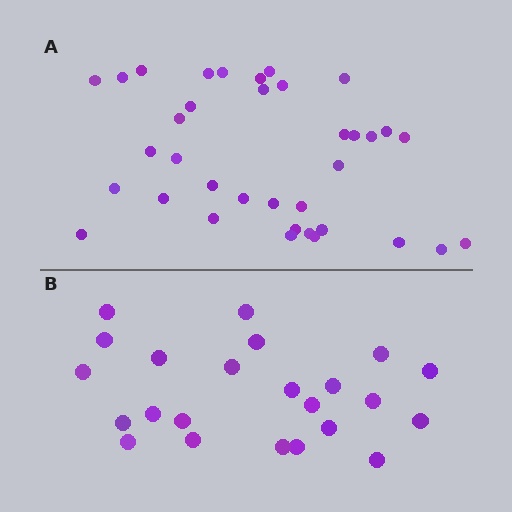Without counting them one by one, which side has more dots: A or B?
Region A (the top region) has more dots.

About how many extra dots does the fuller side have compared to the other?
Region A has approximately 15 more dots than region B.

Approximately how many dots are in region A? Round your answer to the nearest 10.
About 40 dots. (The exact count is 36, which rounds to 40.)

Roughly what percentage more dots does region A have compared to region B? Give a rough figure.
About 55% more.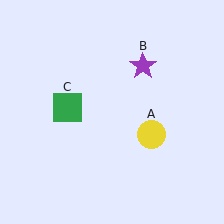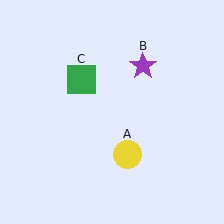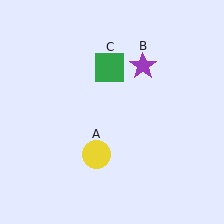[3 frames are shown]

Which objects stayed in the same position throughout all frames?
Purple star (object B) remained stationary.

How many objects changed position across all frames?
2 objects changed position: yellow circle (object A), green square (object C).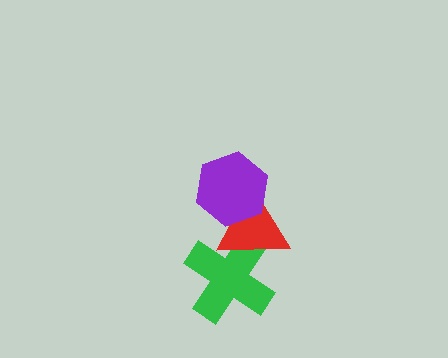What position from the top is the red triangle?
The red triangle is 2nd from the top.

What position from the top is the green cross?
The green cross is 3rd from the top.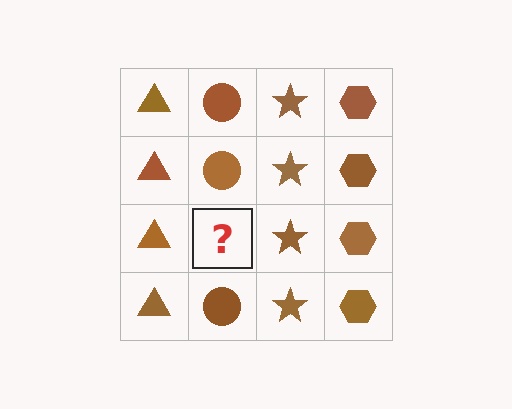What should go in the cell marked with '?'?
The missing cell should contain a brown circle.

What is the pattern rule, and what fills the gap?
The rule is that each column has a consistent shape. The gap should be filled with a brown circle.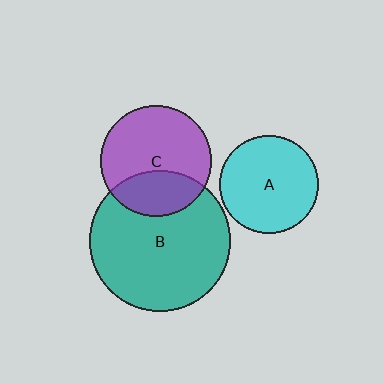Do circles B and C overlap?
Yes.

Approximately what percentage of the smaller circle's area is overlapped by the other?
Approximately 30%.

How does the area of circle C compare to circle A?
Approximately 1.3 times.